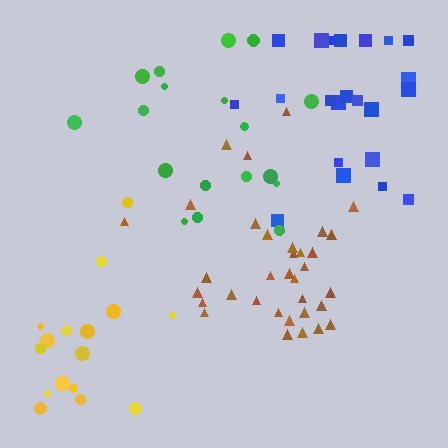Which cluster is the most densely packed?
Brown.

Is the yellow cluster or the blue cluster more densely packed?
Yellow.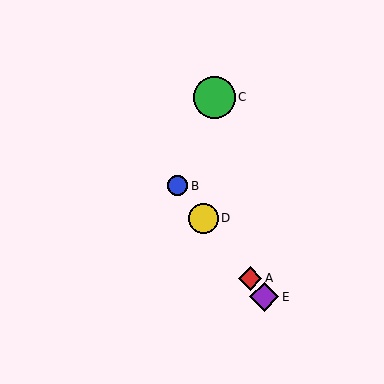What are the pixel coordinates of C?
Object C is at (214, 97).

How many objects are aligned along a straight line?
4 objects (A, B, D, E) are aligned along a straight line.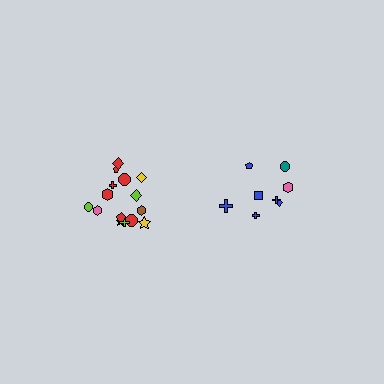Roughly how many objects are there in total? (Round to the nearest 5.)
Roughly 25 objects in total.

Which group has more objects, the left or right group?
The left group.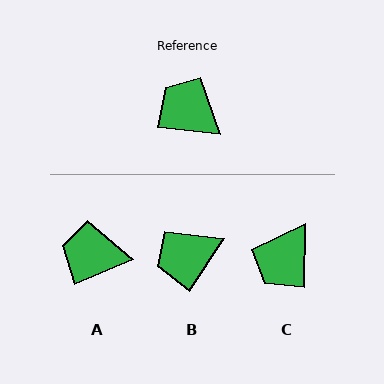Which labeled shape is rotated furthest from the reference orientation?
C, about 96 degrees away.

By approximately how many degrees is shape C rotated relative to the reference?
Approximately 96 degrees counter-clockwise.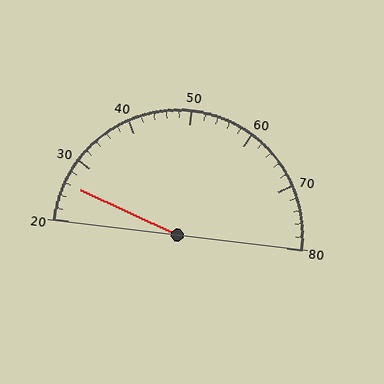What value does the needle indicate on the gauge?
The needle indicates approximately 26.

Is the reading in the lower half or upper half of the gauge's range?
The reading is in the lower half of the range (20 to 80).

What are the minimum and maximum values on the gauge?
The gauge ranges from 20 to 80.